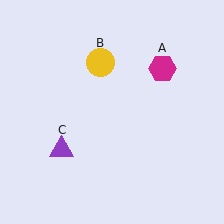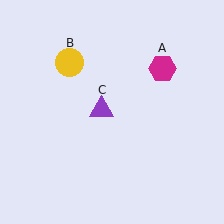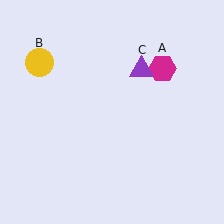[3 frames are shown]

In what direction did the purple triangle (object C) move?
The purple triangle (object C) moved up and to the right.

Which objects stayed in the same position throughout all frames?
Magenta hexagon (object A) remained stationary.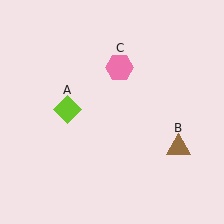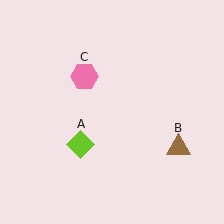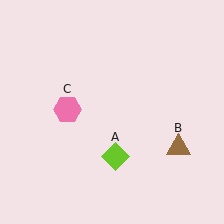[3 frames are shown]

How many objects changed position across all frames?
2 objects changed position: lime diamond (object A), pink hexagon (object C).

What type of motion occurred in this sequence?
The lime diamond (object A), pink hexagon (object C) rotated counterclockwise around the center of the scene.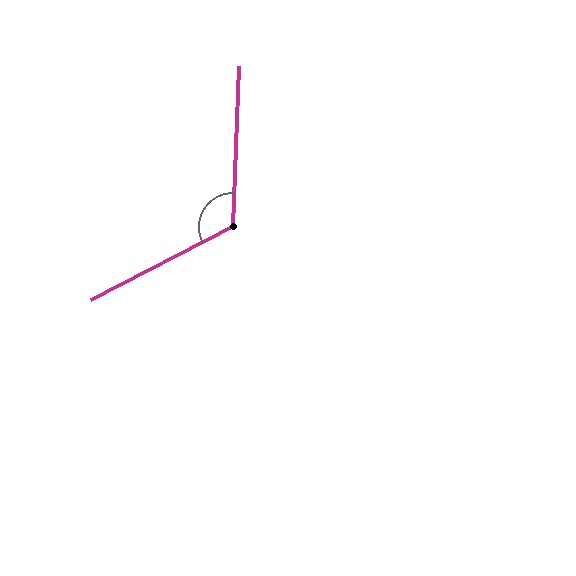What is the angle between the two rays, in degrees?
Approximately 119 degrees.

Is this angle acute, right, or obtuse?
It is obtuse.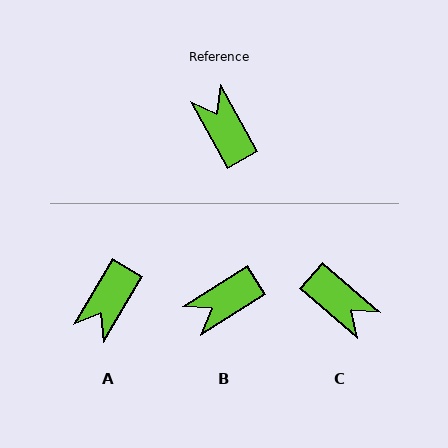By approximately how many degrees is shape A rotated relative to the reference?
Approximately 120 degrees counter-clockwise.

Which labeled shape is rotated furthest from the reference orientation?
C, about 160 degrees away.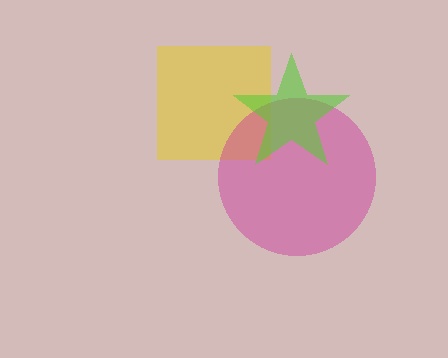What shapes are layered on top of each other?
The layered shapes are: a yellow square, a magenta circle, a lime star.